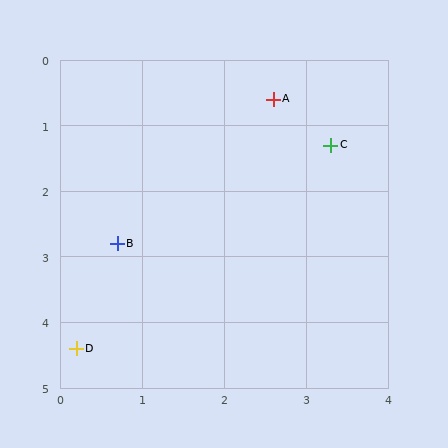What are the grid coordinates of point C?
Point C is at approximately (3.3, 1.3).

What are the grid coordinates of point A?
Point A is at approximately (2.6, 0.6).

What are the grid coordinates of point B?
Point B is at approximately (0.7, 2.8).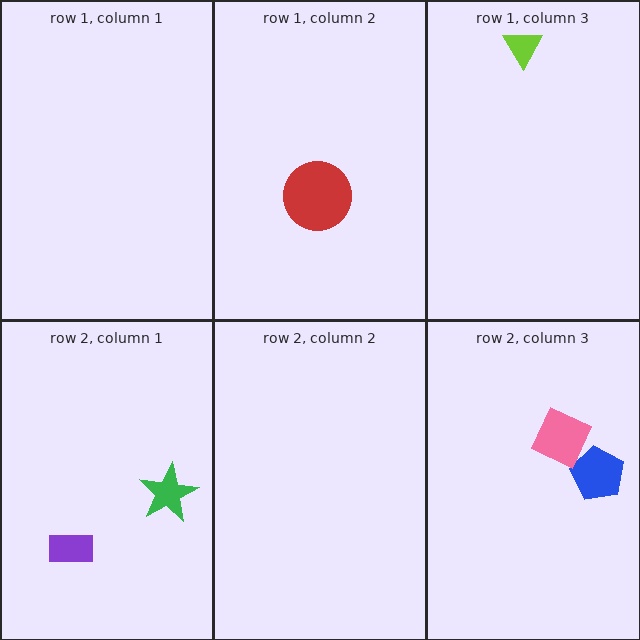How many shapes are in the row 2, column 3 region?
2.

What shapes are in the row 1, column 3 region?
The lime triangle.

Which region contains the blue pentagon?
The row 2, column 3 region.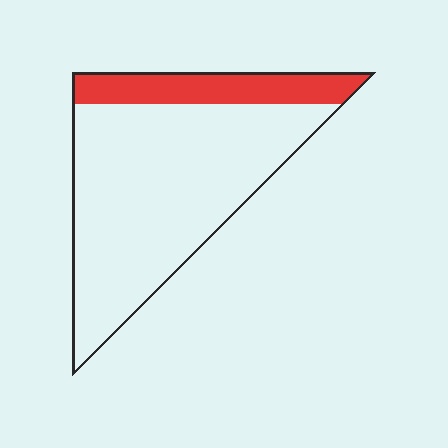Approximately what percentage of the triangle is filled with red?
Approximately 20%.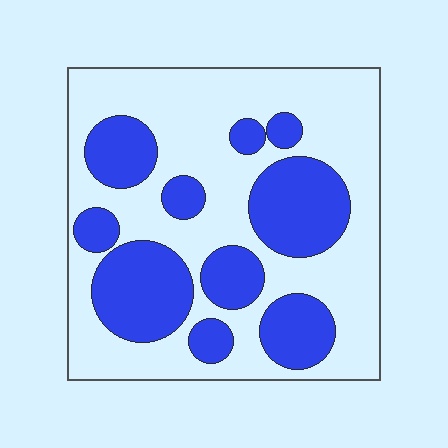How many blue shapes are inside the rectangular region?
10.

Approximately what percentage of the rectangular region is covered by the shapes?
Approximately 35%.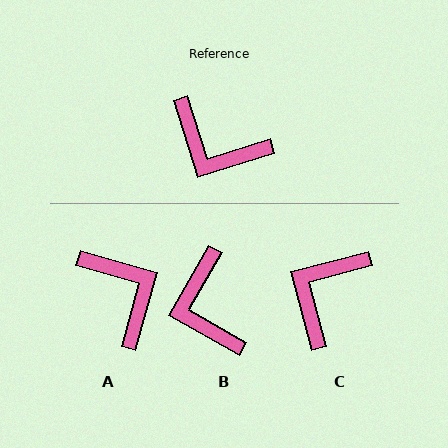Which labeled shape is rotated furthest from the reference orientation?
A, about 147 degrees away.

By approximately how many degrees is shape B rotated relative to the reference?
Approximately 47 degrees clockwise.